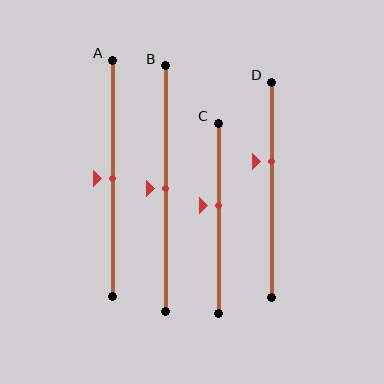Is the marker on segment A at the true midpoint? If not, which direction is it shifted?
Yes, the marker on segment A is at the true midpoint.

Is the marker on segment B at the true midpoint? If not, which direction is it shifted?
Yes, the marker on segment B is at the true midpoint.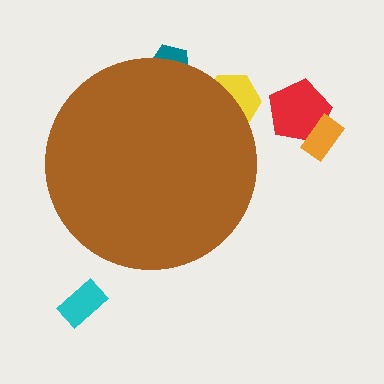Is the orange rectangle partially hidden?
No, the orange rectangle is fully visible.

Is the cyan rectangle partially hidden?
No, the cyan rectangle is fully visible.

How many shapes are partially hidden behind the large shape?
2 shapes are partially hidden.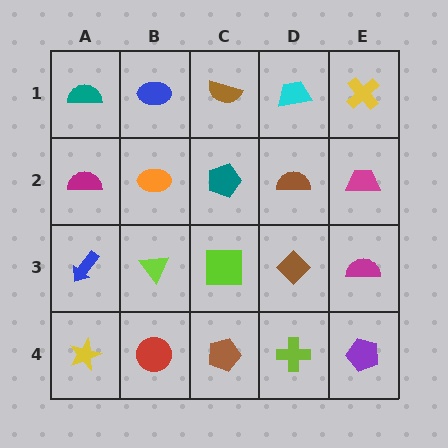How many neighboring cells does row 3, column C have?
4.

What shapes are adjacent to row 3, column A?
A magenta semicircle (row 2, column A), a yellow star (row 4, column A), a lime triangle (row 3, column B).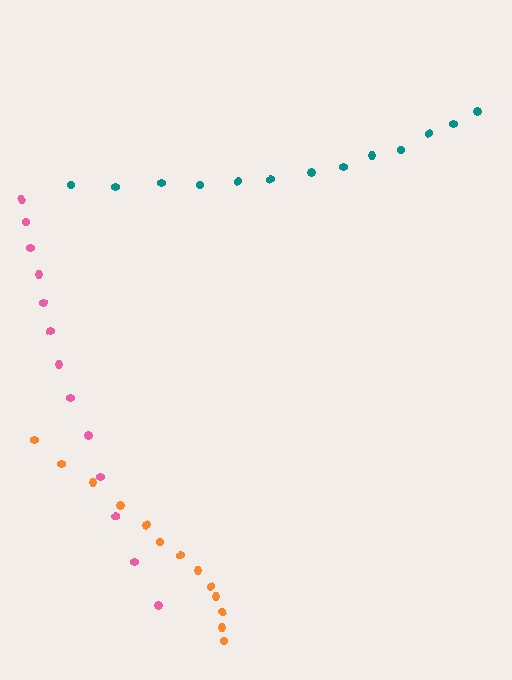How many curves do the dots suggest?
There are 3 distinct paths.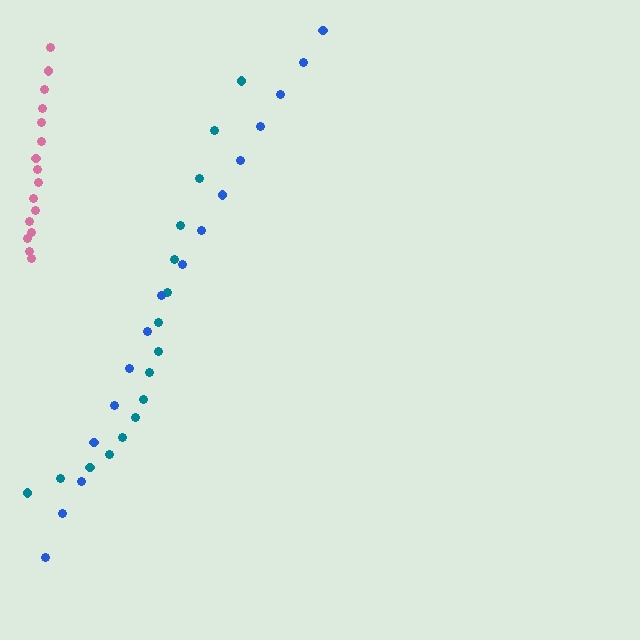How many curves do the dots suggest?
There are 3 distinct paths.